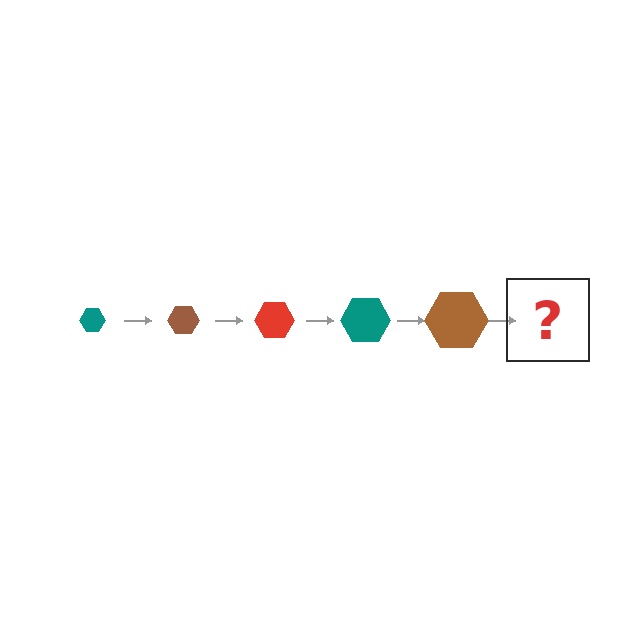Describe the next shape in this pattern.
It should be a red hexagon, larger than the previous one.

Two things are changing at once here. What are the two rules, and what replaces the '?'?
The two rules are that the hexagon grows larger each step and the color cycles through teal, brown, and red. The '?' should be a red hexagon, larger than the previous one.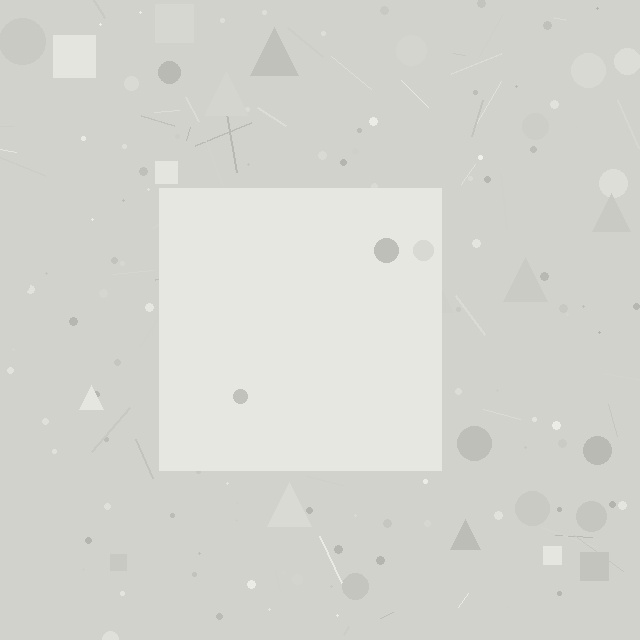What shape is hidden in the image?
A square is hidden in the image.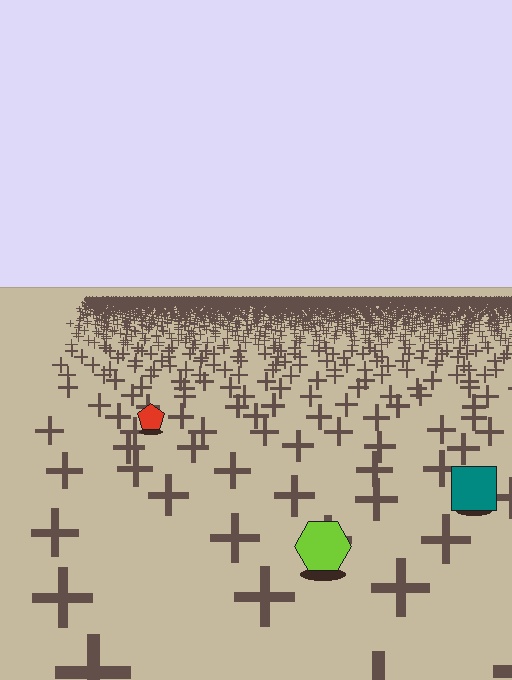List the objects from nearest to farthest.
From nearest to farthest: the lime hexagon, the teal square, the red pentagon.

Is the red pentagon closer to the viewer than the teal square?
No. The teal square is closer — you can tell from the texture gradient: the ground texture is coarser near it.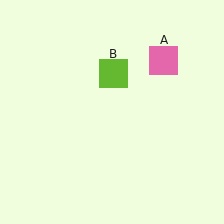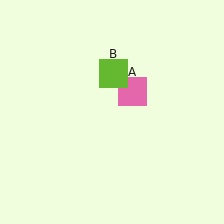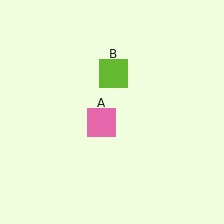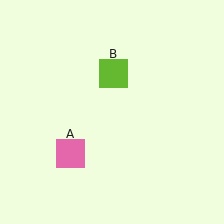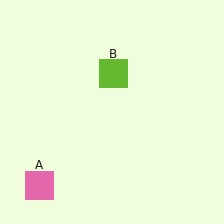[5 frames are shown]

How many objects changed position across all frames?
1 object changed position: pink square (object A).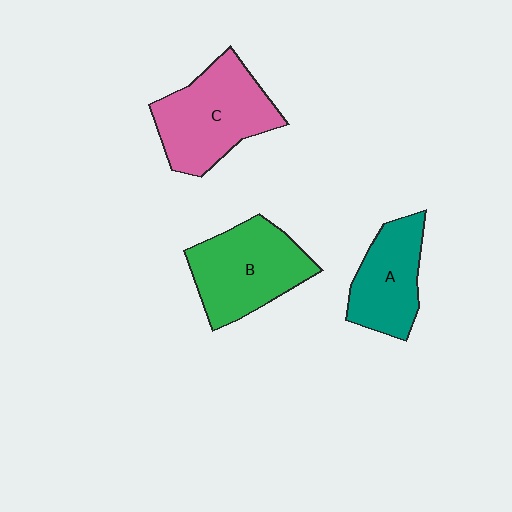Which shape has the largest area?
Shape C (pink).